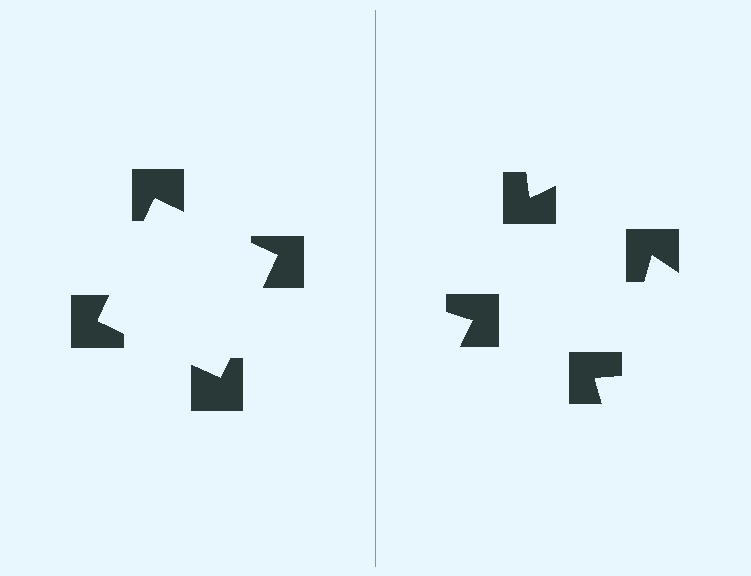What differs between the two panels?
The notched squares are positioned identically on both sides; only the wedge orientations differ. On the left they align to a square; on the right they are misaligned.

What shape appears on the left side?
An illusory square.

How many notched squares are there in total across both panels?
8 — 4 on each side.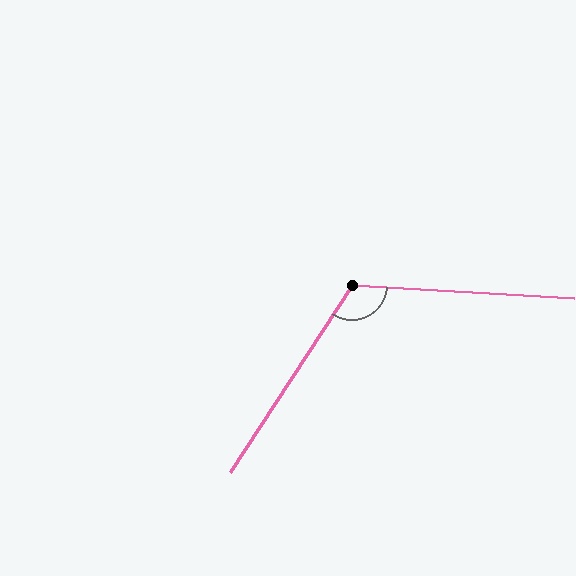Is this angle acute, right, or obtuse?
It is obtuse.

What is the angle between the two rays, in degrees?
Approximately 120 degrees.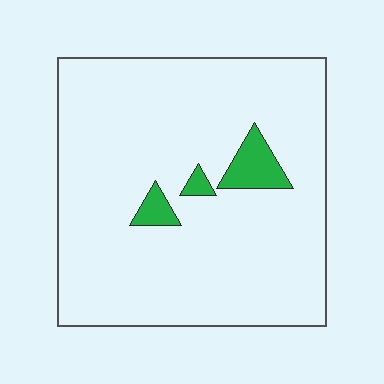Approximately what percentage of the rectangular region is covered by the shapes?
Approximately 5%.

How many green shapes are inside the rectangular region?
3.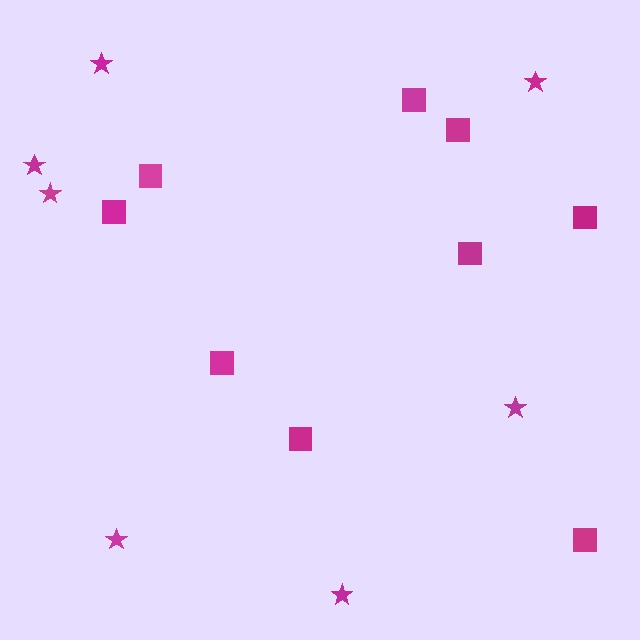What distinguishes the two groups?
There are 2 groups: one group of squares (9) and one group of stars (7).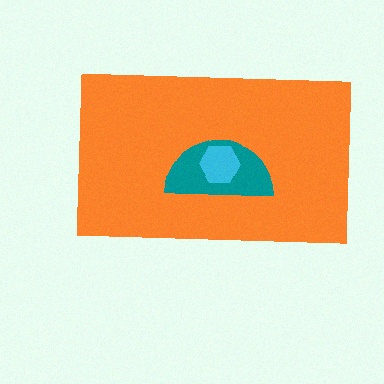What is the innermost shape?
The cyan hexagon.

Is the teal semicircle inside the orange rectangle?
Yes.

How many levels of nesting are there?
3.